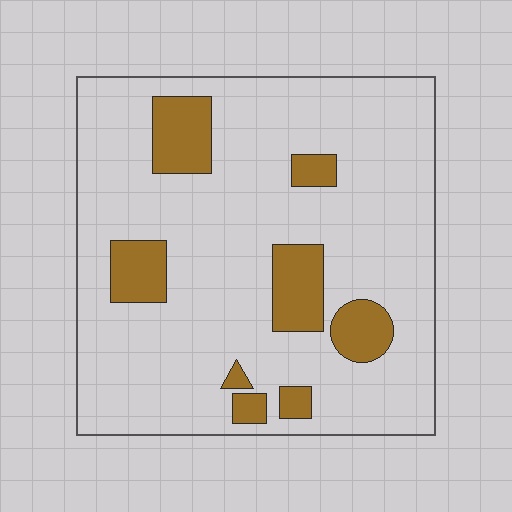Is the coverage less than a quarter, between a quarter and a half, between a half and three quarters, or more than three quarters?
Less than a quarter.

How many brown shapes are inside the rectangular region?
8.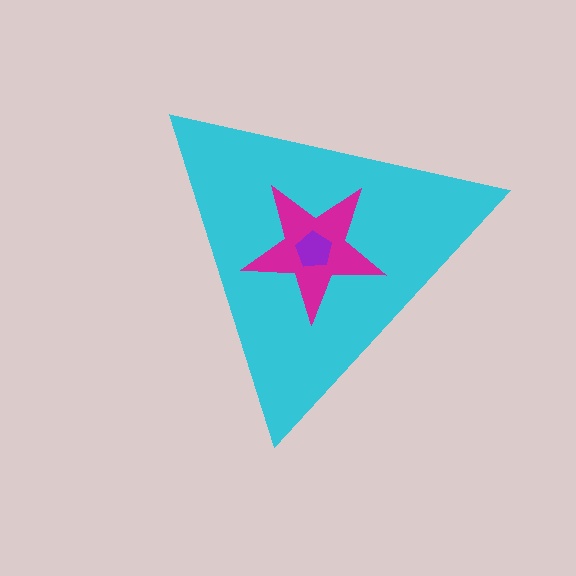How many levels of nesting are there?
3.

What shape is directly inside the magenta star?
The purple pentagon.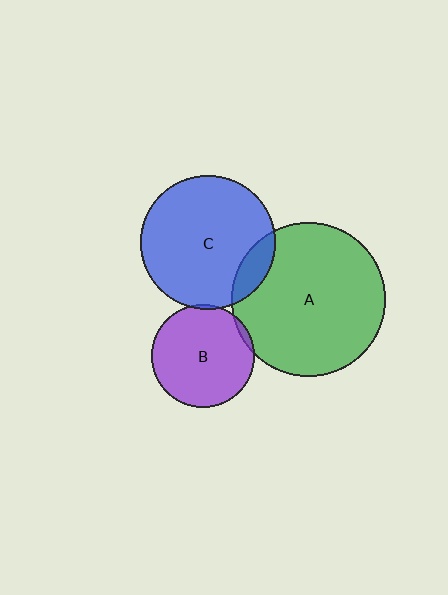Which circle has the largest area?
Circle A (green).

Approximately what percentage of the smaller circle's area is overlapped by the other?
Approximately 10%.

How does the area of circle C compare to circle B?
Approximately 1.7 times.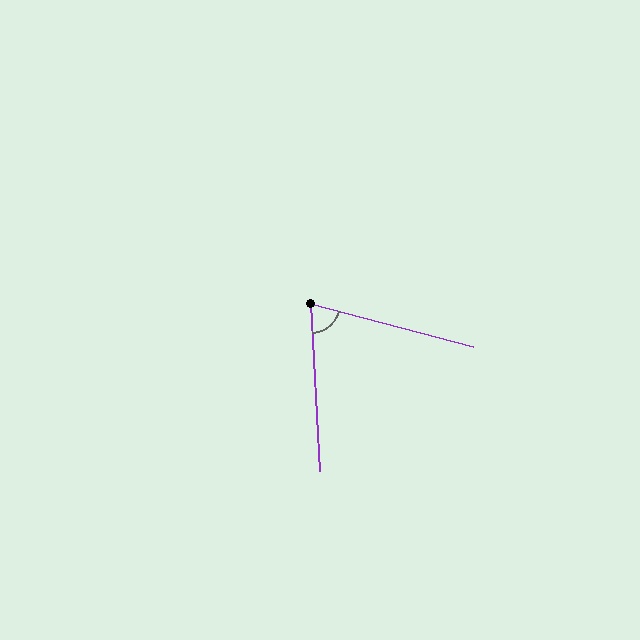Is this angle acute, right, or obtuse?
It is acute.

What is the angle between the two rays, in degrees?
Approximately 72 degrees.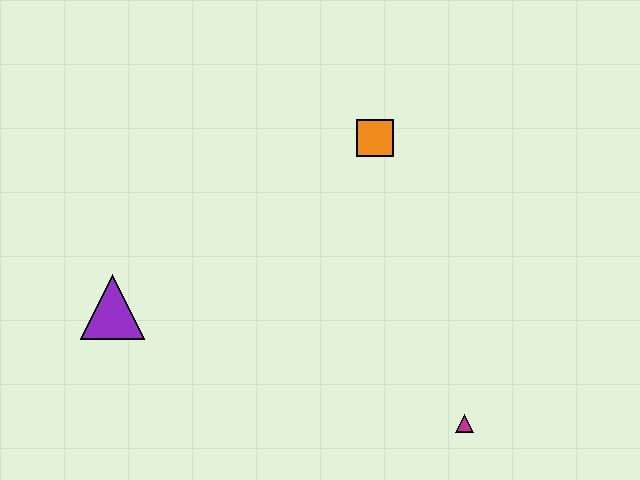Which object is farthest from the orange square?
The purple triangle is farthest from the orange square.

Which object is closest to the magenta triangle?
The orange square is closest to the magenta triangle.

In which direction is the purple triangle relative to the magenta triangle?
The purple triangle is to the left of the magenta triangle.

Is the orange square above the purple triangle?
Yes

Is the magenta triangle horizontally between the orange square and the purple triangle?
No